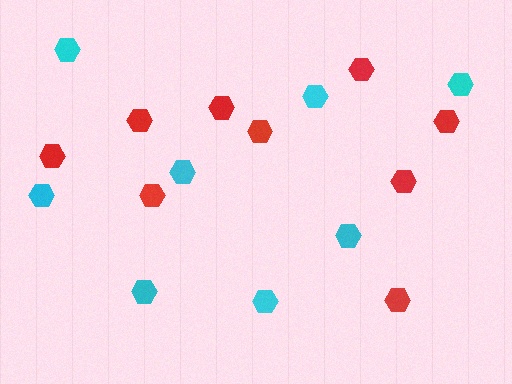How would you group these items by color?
There are 2 groups: one group of red hexagons (9) and one group of cyan hexagons (8).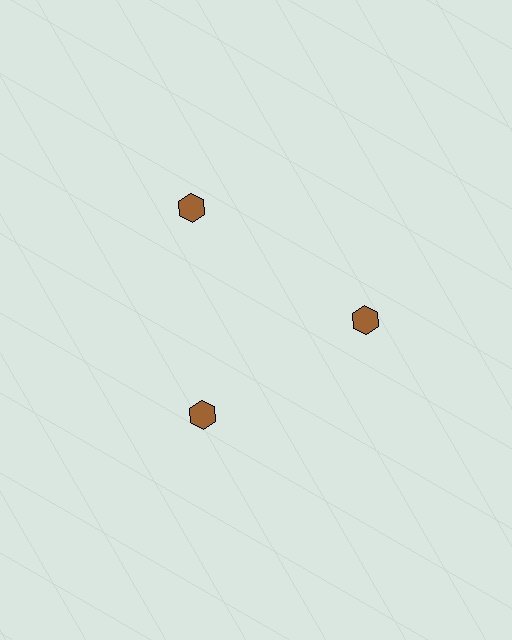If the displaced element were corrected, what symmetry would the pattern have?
It would have 3-fold rotational symmetry — the pattern would map onto itself every 120 degrees.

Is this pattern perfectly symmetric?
No. The 3 brown hexagons are arranged in a ring, but one element near the 11 o'clock position is pushed outward from the center, breaking the 3-fold rotational symmetry.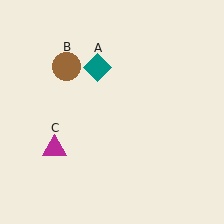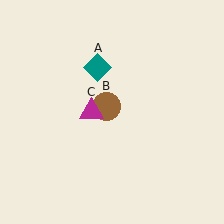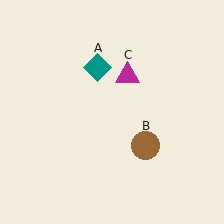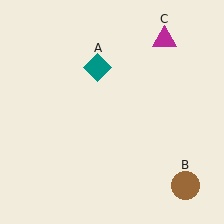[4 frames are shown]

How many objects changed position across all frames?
2 objects changed position: brown circle (object B), magenta triangle (object C).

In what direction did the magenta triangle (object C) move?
The magenta triangle (object C) moved up and to the right.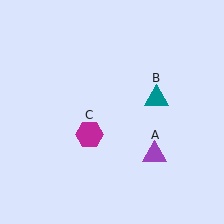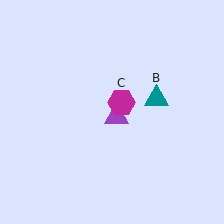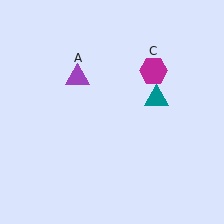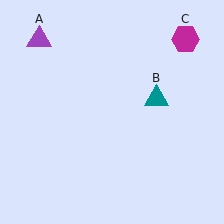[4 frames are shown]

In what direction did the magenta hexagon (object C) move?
The magenta hexagon (object C) moved up and to the right.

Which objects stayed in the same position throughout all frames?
Teal triangle (object B) remained stationary.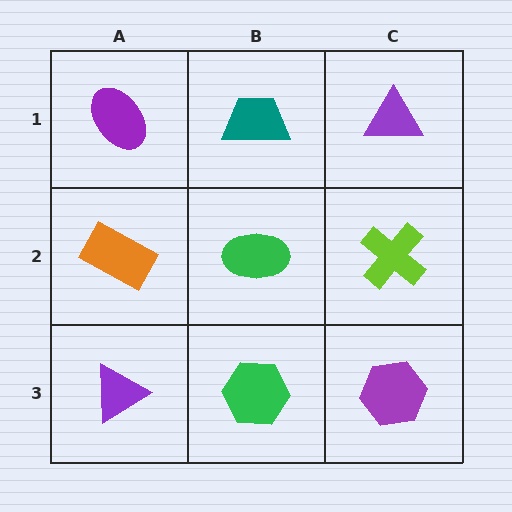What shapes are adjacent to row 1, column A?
An orange rectangle (row 2, column A), a teal trapezoid (row 1, column B).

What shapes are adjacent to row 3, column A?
An orange rectangle (row 2, column A), a green hexagon (row 3, column B).